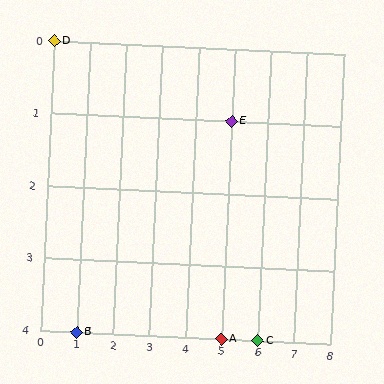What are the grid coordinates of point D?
Point D is at grid coordinates (0, 0).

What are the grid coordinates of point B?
Point B is at grid coordinates (1, 4).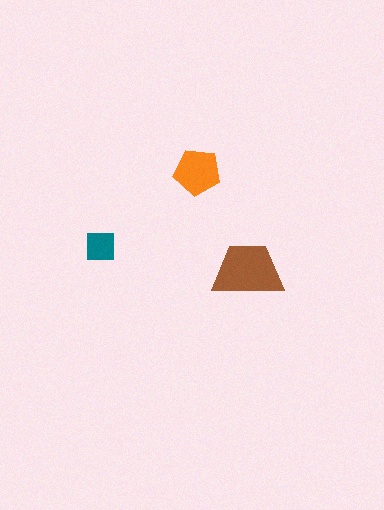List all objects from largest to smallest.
The brown trapezoid, the orange pentagon, the teal square.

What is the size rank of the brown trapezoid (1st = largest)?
1st.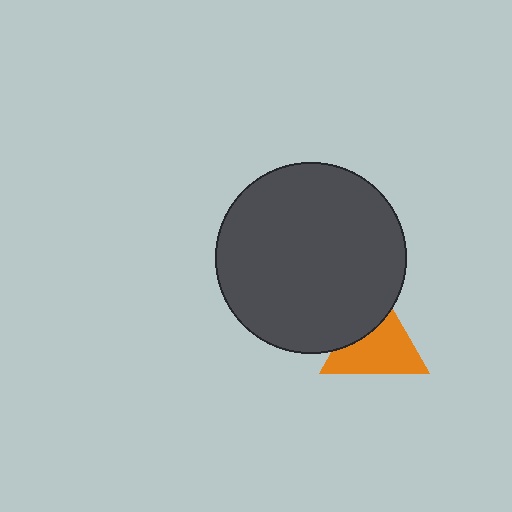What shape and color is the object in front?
The object in front is a dark gray circle.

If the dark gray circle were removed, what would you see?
You would see the complete orange triangle.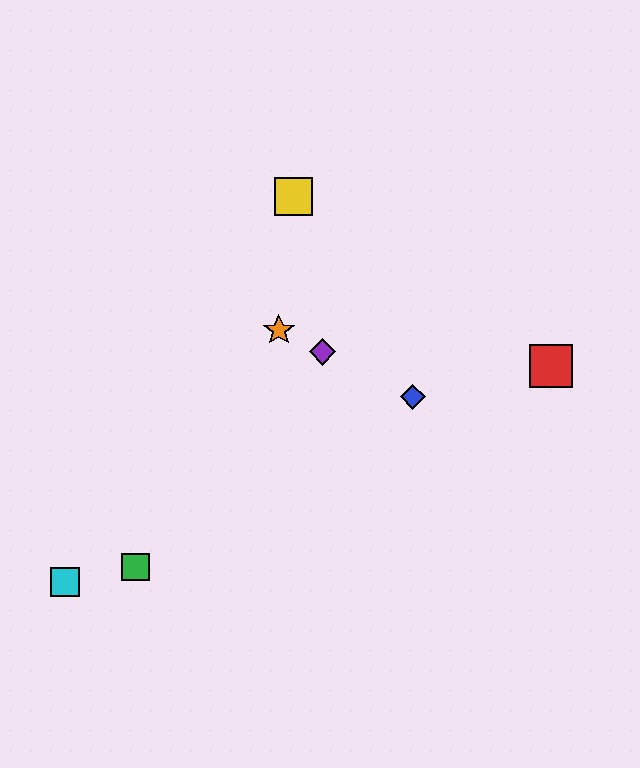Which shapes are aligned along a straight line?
The blue diamond, the purple diamond, the orange star are aligned along a straight line.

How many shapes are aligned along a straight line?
3 shapes (the blue diamond, the purple diamond, the orange star) are aligned along a straight line.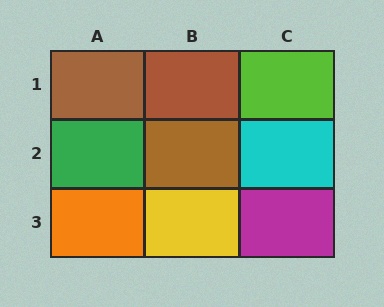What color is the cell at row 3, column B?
Yellow.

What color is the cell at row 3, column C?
Magenta.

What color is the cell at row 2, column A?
Green.